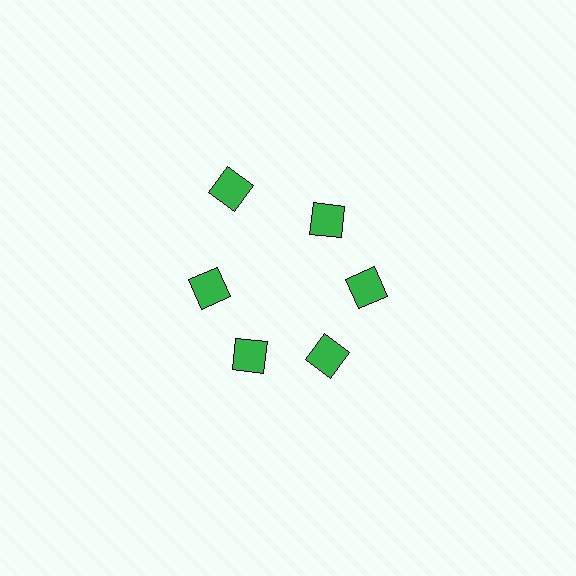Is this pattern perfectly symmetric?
No. The 6 green diamonds are arranged in a ring, but one element near the 11 o'clock position is pushed outward from the center, breaking the 6-fold rotational symmetry.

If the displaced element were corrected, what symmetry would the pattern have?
It would have 6-fold rotational symmetry — the pattern would map onto itself every 60 degrees.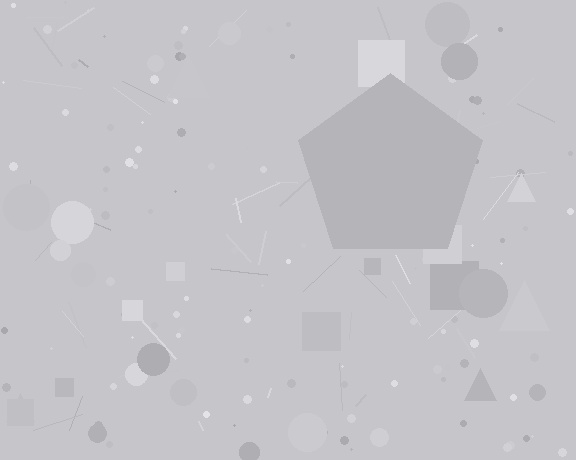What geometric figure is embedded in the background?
A pentagon is embedded in the background.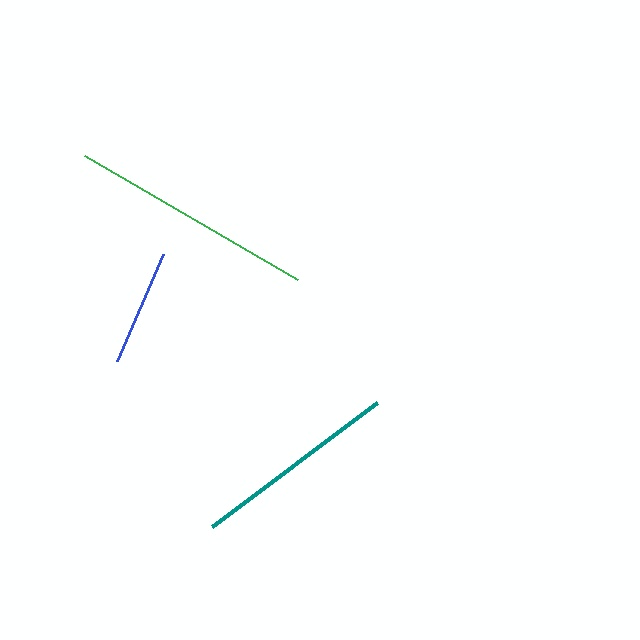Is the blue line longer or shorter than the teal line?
The teal line is longer than the blue line.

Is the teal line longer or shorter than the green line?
The green line is longer than the teal line.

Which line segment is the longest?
The green line is the longest at approximately 246 pixels.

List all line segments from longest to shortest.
From longest to shortest: green, teal, blue.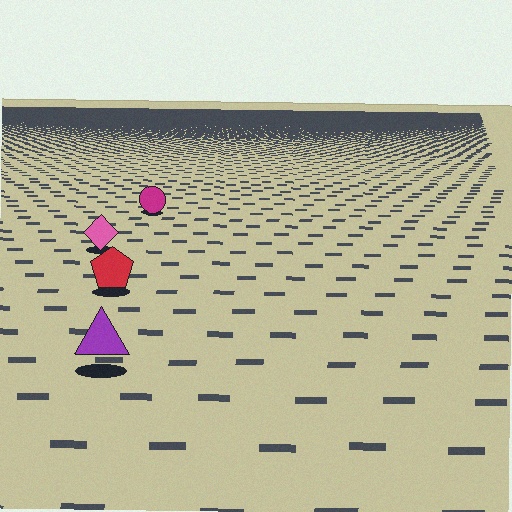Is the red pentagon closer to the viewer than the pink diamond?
Yes. The red pentagon is closer — you can tell from the texture gradient: the ground texture is coarser near it.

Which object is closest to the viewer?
The purple triangle is closest. The texture marks near it are larger and more spread out.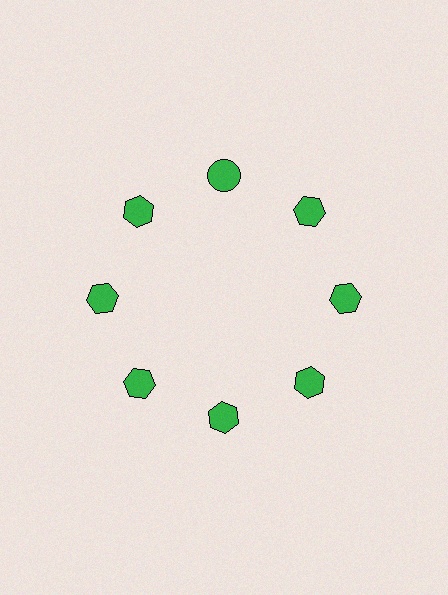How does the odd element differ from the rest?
It has a different shape: circle instead of hexagon.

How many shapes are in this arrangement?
There are 8 shapes arranged in a ring pattern.